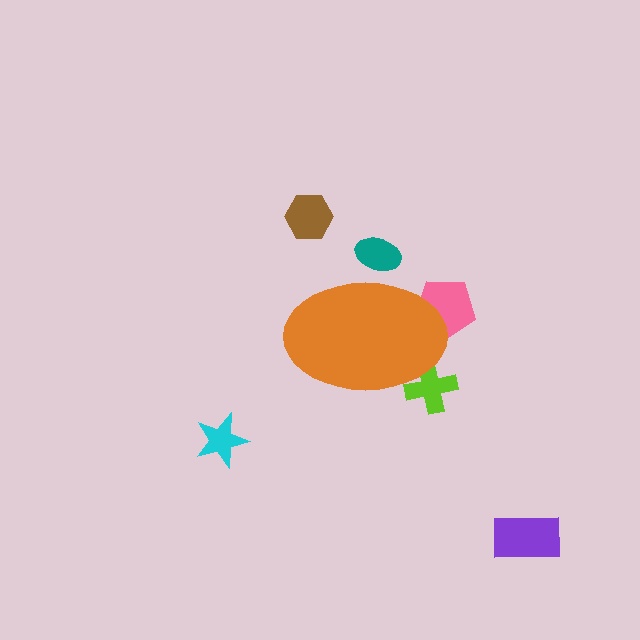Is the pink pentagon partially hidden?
Yes, the pink pentagon is partially hidden behind the orange ellipse.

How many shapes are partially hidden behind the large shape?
3 shapes are partially hidden.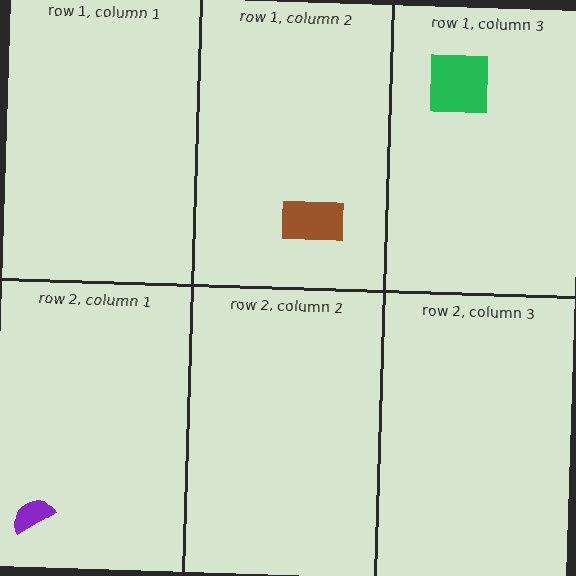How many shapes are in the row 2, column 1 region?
1.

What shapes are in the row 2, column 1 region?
The purple semicircle.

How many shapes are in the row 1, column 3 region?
1.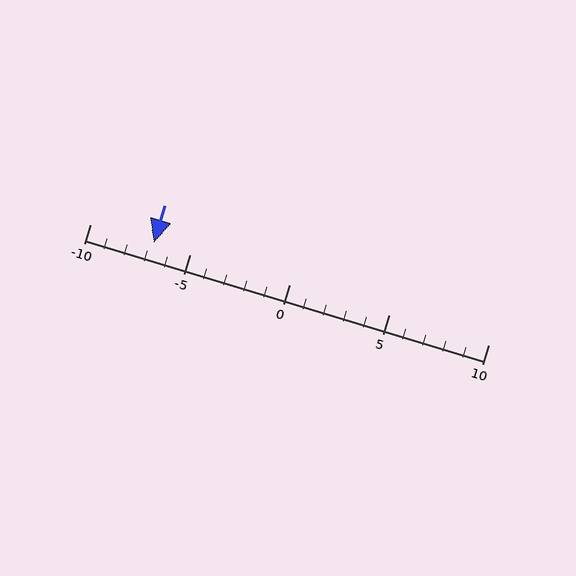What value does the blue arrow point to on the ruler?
The blue arrow points to approximately -7.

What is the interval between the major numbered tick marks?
The major tick marks are spaced 5 units apart.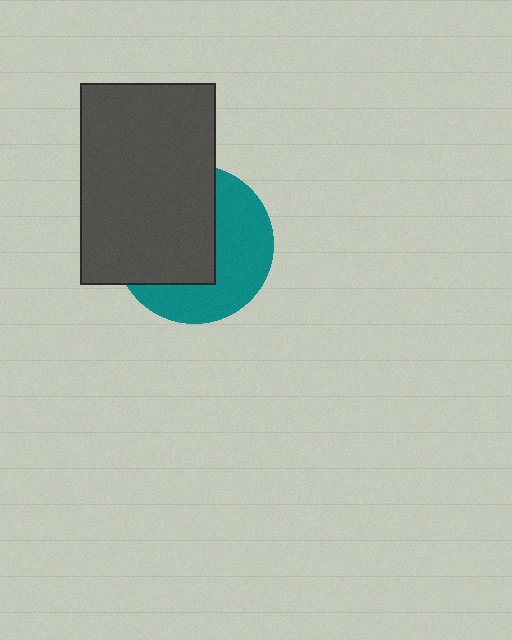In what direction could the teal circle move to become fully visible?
The teal circle could move right. That would shift it out from behind the dark gray rectangle entirely.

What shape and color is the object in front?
The object in front is a dark gray rectangle.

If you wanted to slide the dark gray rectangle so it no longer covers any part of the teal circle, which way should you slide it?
Slide it left — that is the most direct way to separate the two shapes.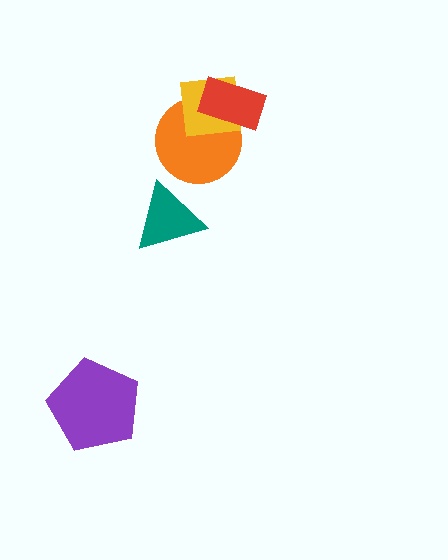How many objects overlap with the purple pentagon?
0 objects overlap with the purple pentagon.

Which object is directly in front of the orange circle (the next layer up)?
The yellow square is directly in front of the orange circle.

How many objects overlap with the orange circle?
2 objects overlap with the orange circle.